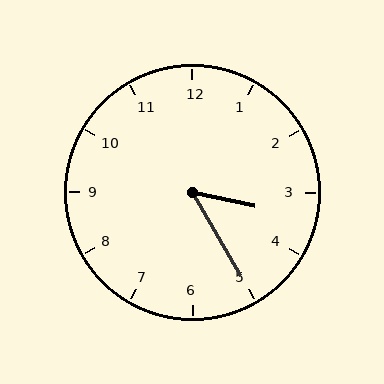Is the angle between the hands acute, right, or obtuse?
It is acute.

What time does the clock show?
3:25.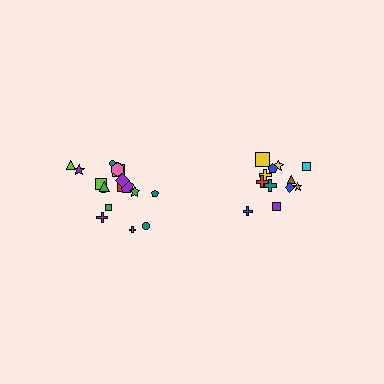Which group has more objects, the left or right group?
The left group.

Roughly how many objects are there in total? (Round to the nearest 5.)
Roughly 30 objects in total.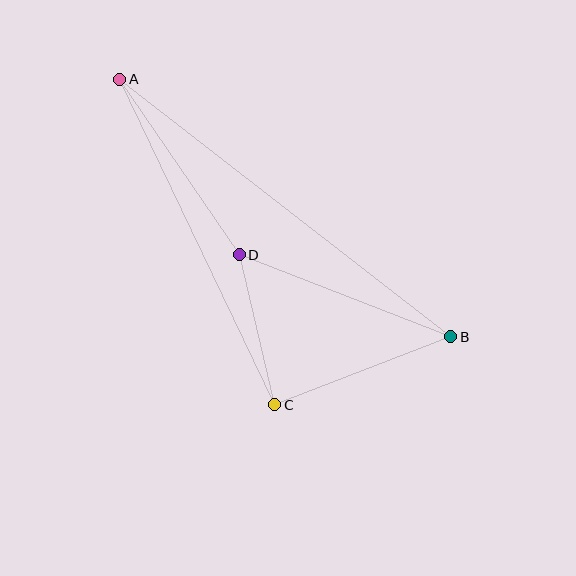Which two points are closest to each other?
Points C and D are closest to each other.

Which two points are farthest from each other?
Points A and B are farthest from each other.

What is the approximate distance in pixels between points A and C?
The distance between A and C is approximately 361 pixels.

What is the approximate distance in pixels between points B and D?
The distance between B and D is approximately 227 pixels.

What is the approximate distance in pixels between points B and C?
The distance between B and C is approximately 189 pixels.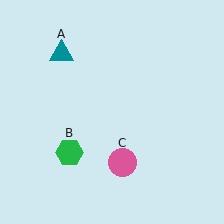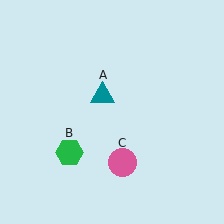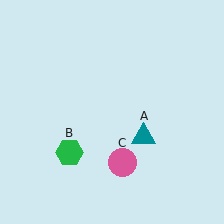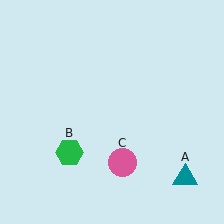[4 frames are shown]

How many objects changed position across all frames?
1 object changed position: teal triangle (object A).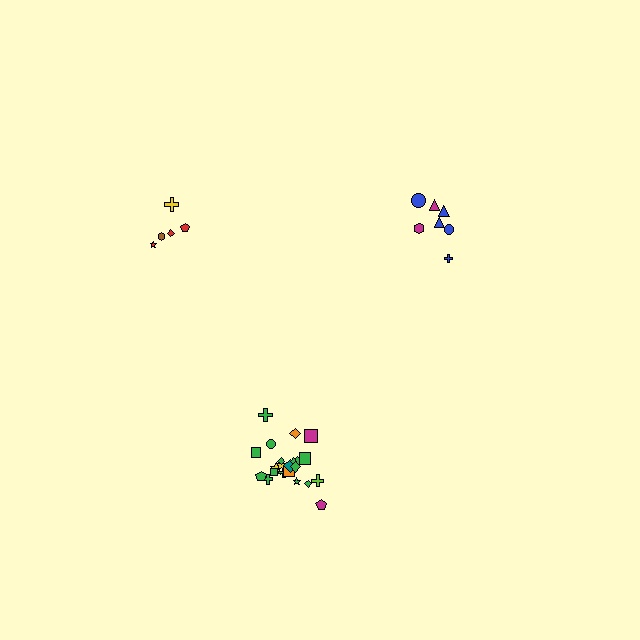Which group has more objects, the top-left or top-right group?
The top-right group.